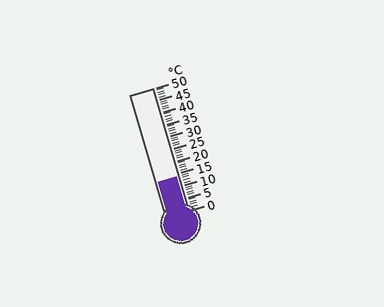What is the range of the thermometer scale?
The thermometer scale ranges from 0°C to 50°C.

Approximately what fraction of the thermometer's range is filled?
The thermometer is filled to approximately 30% of its range.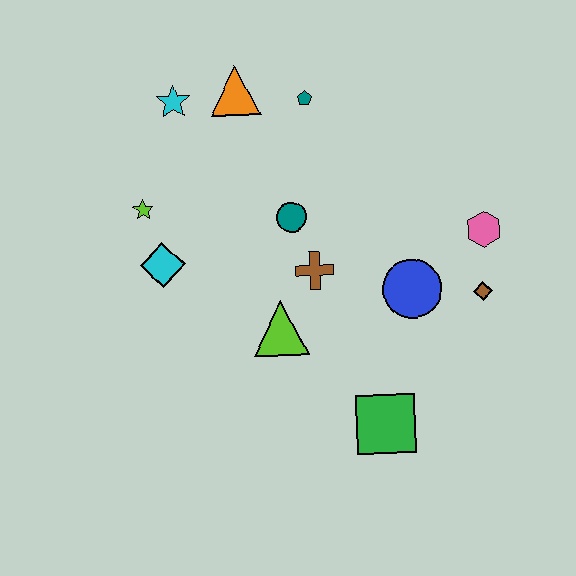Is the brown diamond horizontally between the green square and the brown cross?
No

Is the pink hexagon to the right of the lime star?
Yes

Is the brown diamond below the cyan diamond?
Yes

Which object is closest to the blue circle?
The brown diamond is closest to the blue circle.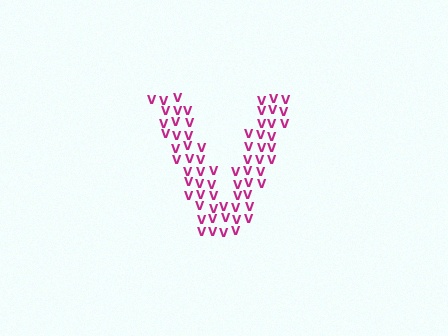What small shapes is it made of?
It is made of small letter V's.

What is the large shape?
The large shape is the letter V.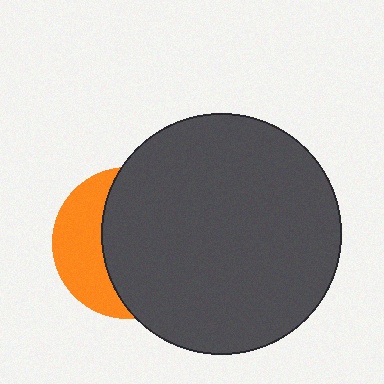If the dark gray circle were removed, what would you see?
You would see the complete orange circle.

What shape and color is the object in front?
The object in front is a dark gray circle.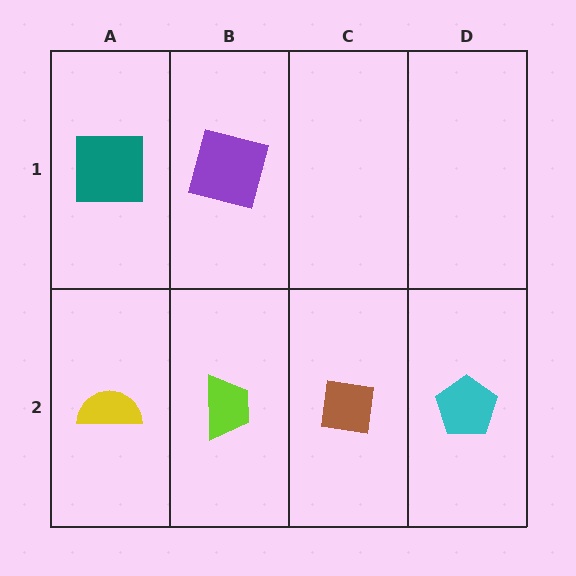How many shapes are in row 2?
4 shapes.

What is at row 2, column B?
A lime trapezoid.